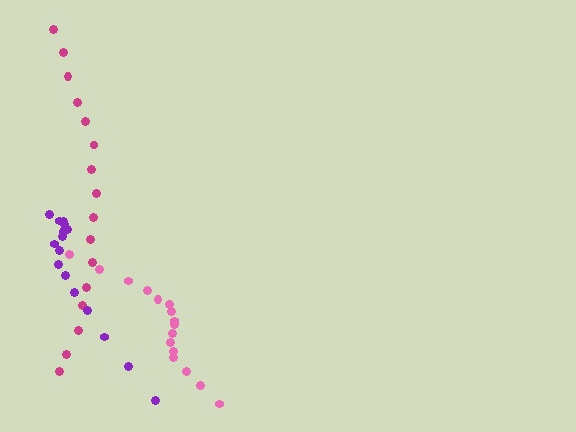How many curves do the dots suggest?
There are 3 distinct paths.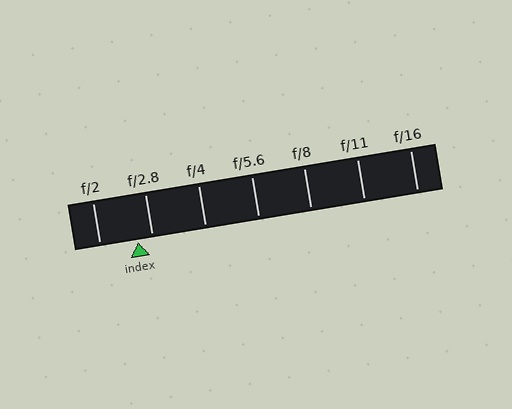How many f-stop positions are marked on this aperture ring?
There are 7 f-stop positions marked.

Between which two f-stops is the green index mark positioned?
The index mark is between f/2 and f/2.8.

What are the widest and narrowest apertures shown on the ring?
The widest aperture shown is f/2 and the narrowest is f/16.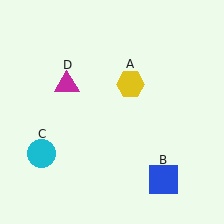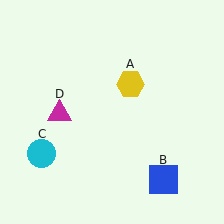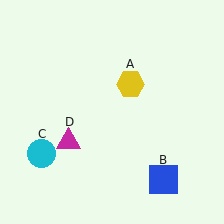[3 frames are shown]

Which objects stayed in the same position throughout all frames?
Yellow hexagon (object A) and blue square (object B) and cyan circle (object C) remained stationary.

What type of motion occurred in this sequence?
The magenta triangle (object D) rotated counterclockwise around the center of the scene.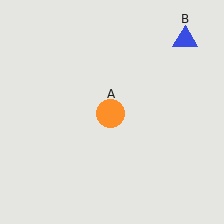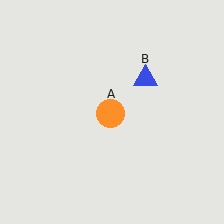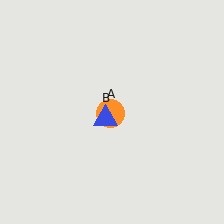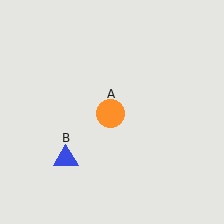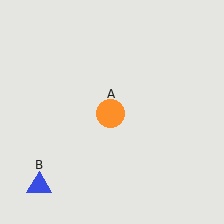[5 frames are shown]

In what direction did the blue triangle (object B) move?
The blue triangle (object B) moved down and to the left.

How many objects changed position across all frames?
1 object changed position: blue triangle (object B).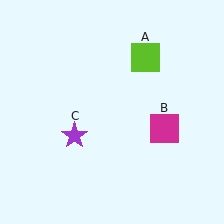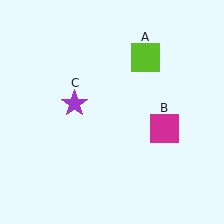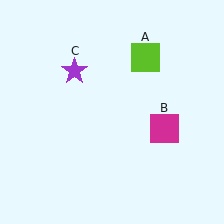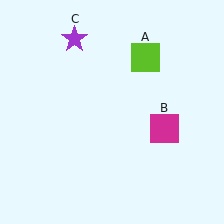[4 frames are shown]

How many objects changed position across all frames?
1 object changed position: purple star (object C).